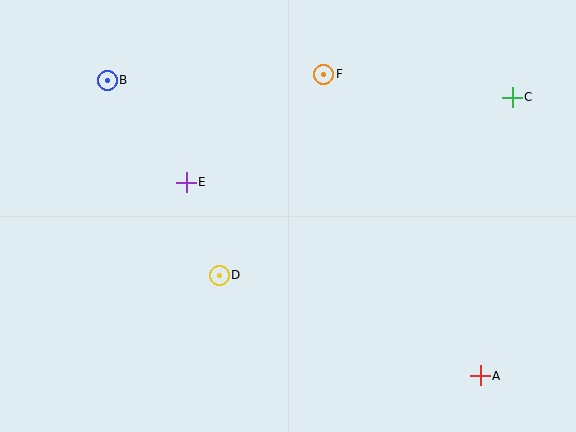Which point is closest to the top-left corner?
Point B is closest to the top-left corner.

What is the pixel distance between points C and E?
The distance between C and E is 337 pixels.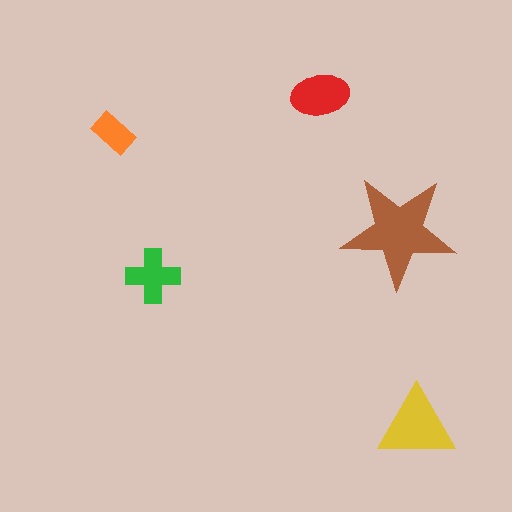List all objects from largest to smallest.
The brown star, the yellow triangle, the red ellipse, the green cross, the orange rectangle.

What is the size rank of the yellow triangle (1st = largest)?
2nd.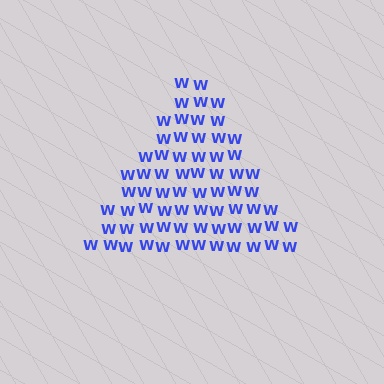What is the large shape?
The large shape is a triangle.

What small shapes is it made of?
It is made of small letter W's.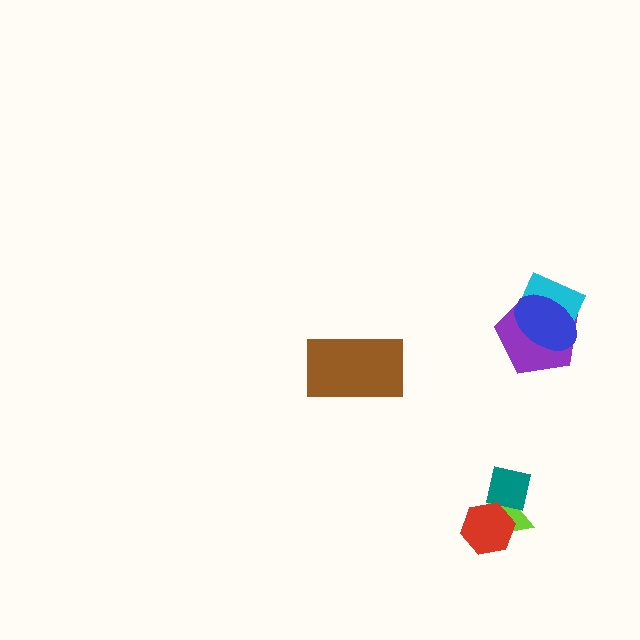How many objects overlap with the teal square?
2 objects overlap with the teal square.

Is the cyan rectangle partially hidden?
Yes, it is partially covered by another shape.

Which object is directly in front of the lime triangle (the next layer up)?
The teal square is directly in front of the lime triangle.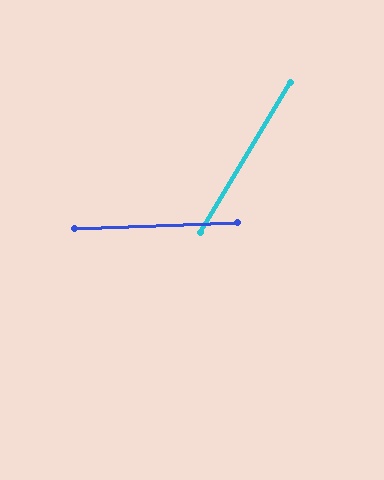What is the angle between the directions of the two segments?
Approximately 57 degrees.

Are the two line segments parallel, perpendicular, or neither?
Neither parallel nor perpendicular — they differ by about 57°.